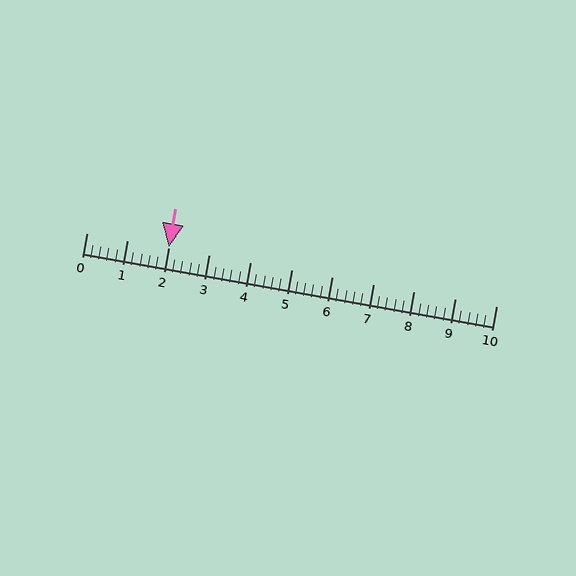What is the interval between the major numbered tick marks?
The major tick marks are spaced 1 units apart.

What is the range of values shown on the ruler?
The ruler shows values from 0 to 10.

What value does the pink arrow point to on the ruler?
The pink arrow points to approximately 2.0.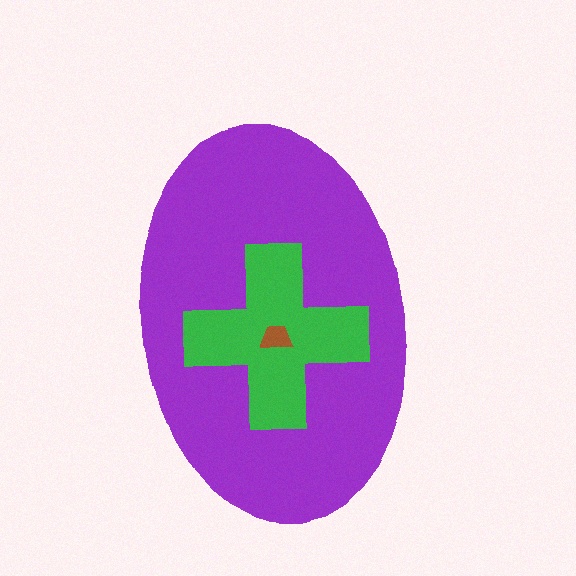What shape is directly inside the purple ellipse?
The green cross.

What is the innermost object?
The brown trapezoid.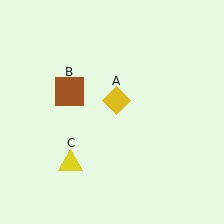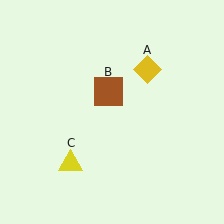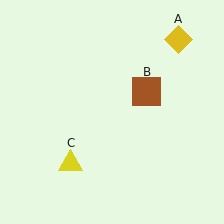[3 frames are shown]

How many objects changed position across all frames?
2 objects changed position: yellow diamond (object A), brown square (object B).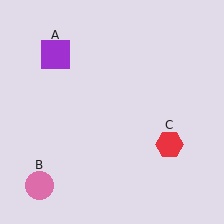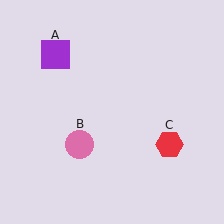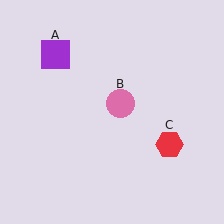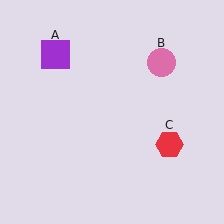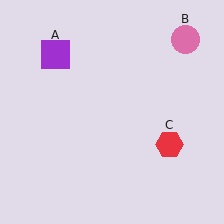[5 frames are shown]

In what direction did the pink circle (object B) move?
The pink circle (object B) moved up and to the right.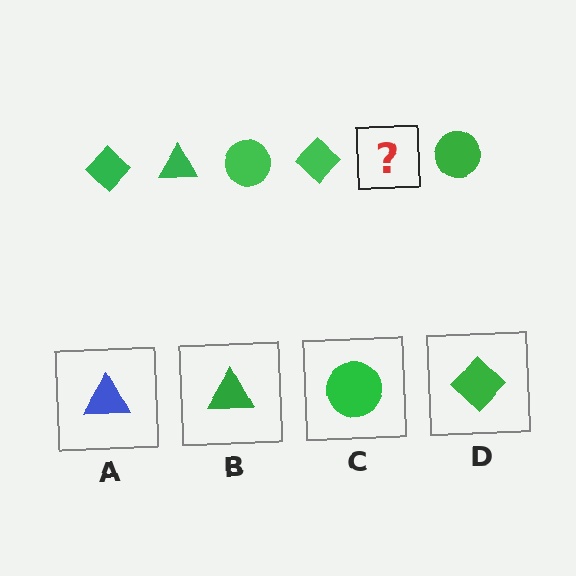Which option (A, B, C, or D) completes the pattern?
B.